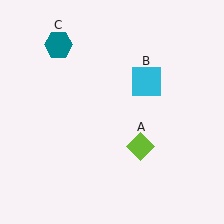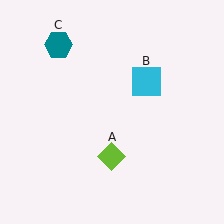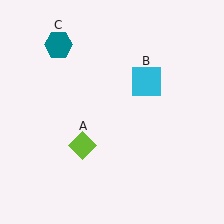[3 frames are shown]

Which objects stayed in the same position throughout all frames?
Cyan square (object B) and teal hexagon (object C) remained stationary.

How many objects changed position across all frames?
1 object changed position: lime diamond (object A).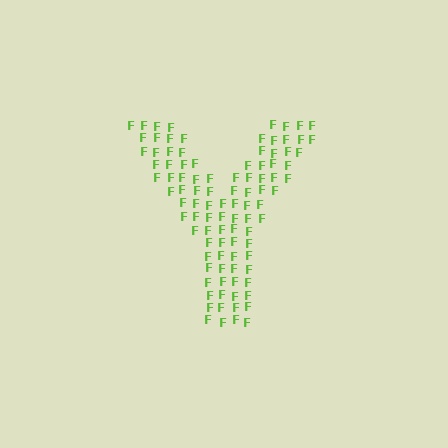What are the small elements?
The small elements are letter F's.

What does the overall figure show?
The overall figure shows the letter Y.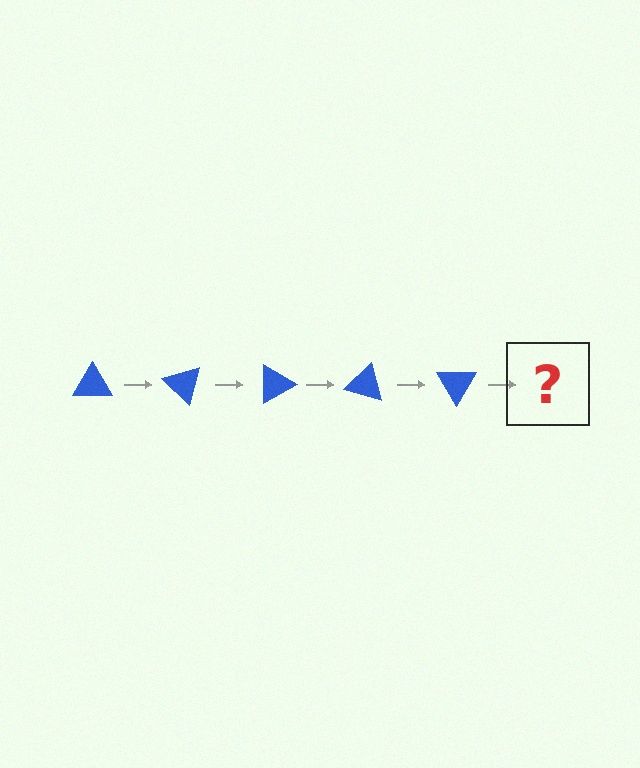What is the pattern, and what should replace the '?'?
The pattern is that the triangle rotates 45 degrees each step. The '?' should be a blue triangle rotated 225 degrees.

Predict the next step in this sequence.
The next step is a blue triangle rotated 225 degrees.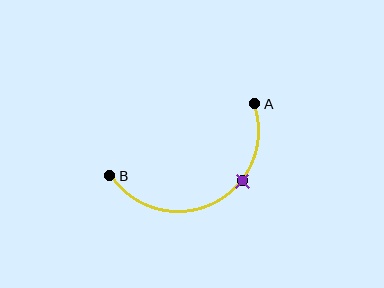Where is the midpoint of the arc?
The arc midpoint is the point on the curve farthest from the straight line joining A and B. It sits below that line.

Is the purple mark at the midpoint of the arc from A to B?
No. The purple mark lies on the arc but is closer to endpoint A. The arc midpoint would be at the point on the curve equidistant along the arc from both A and B.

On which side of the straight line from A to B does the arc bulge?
The arc bulges below the straight line connecting A and B.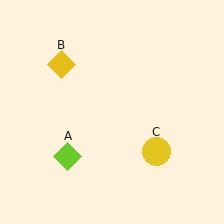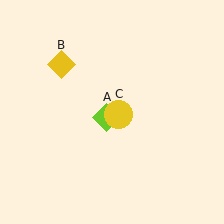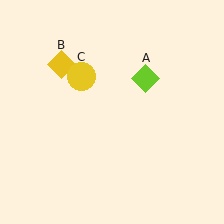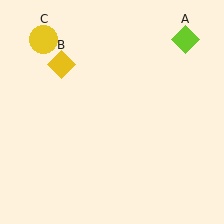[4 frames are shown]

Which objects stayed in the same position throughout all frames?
Yellow diamond (object B) remained stationary.